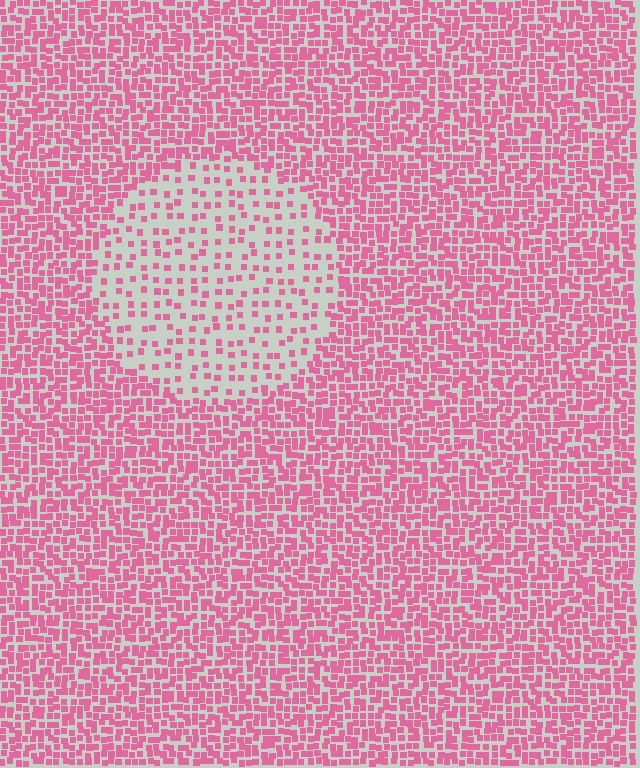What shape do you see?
I see a circle.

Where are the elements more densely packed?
The elements are more densely packed outside the circle boundary.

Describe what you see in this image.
The image contains small pink elements arranged at two different densities. A circle-shaped region is visible where the elements are less densely packed than the surrounding area.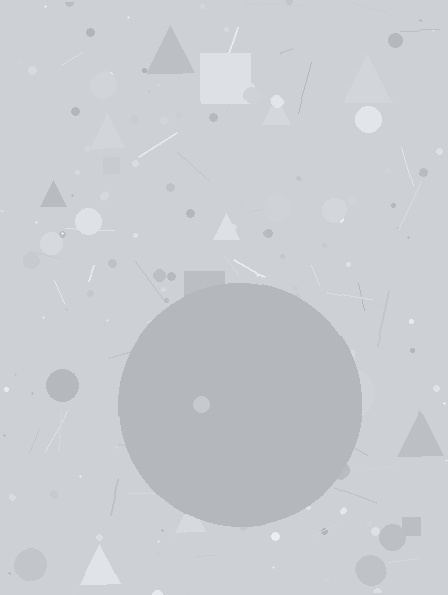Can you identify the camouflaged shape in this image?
The camouflaged shape is a circle.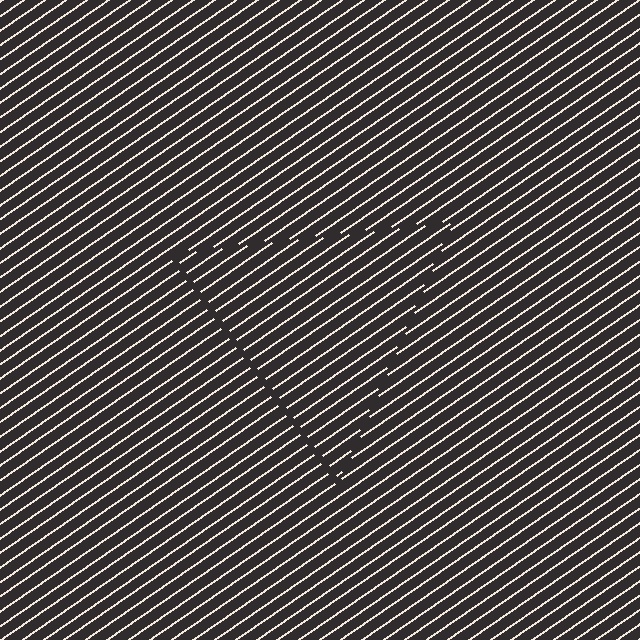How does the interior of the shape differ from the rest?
The interior of the shape contains the same grating, shifted by half a period — the contour is defined by the phase discontinuity where line-ends from the inner and outer gratings abut.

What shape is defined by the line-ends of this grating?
An illusory triangle. The interior of the shape contains the same grating, shifted by half a period — the contour is defined by the phase discontinuity where line-ends from the inner and outer gratings abut.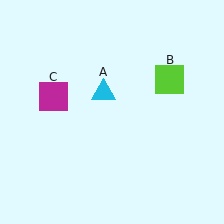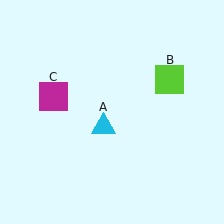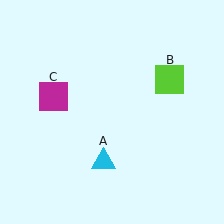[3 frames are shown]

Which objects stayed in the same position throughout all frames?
Lime square (object B) and magenta square (object C) remained stationary.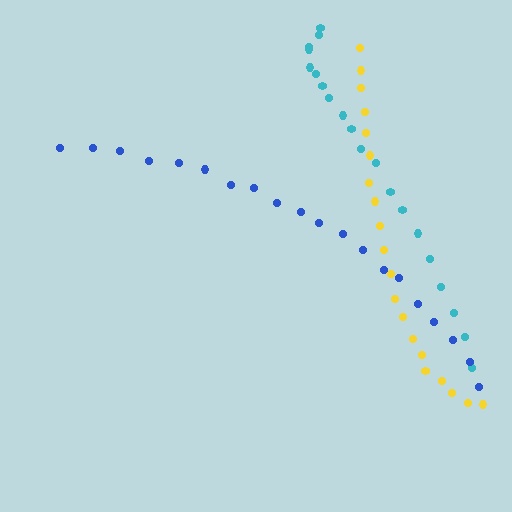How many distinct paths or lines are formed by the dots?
There are 3 distinct paths.